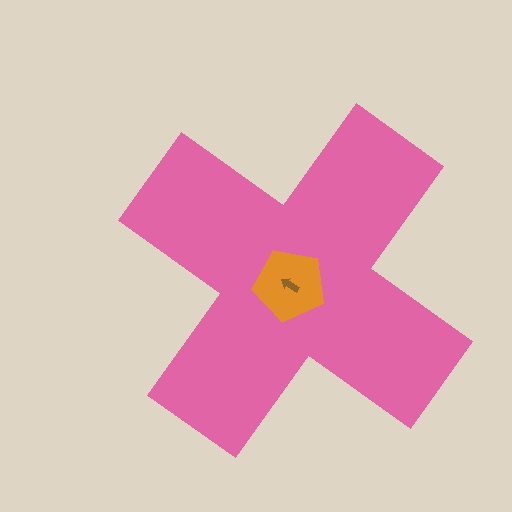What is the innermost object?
The brown arrow.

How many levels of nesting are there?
3.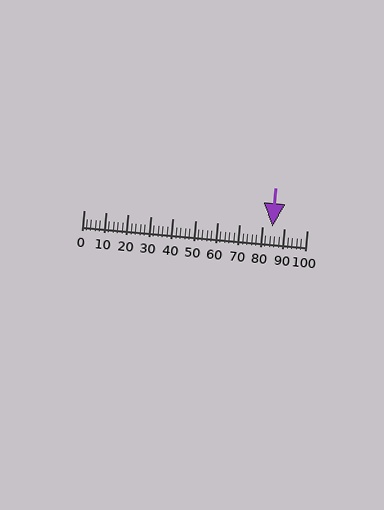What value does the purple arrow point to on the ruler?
The purple arrow points to approximately 85.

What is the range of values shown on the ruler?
The ruler shows values from 0 to 100.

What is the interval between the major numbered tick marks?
The major tick marks are spaced 10 units apart.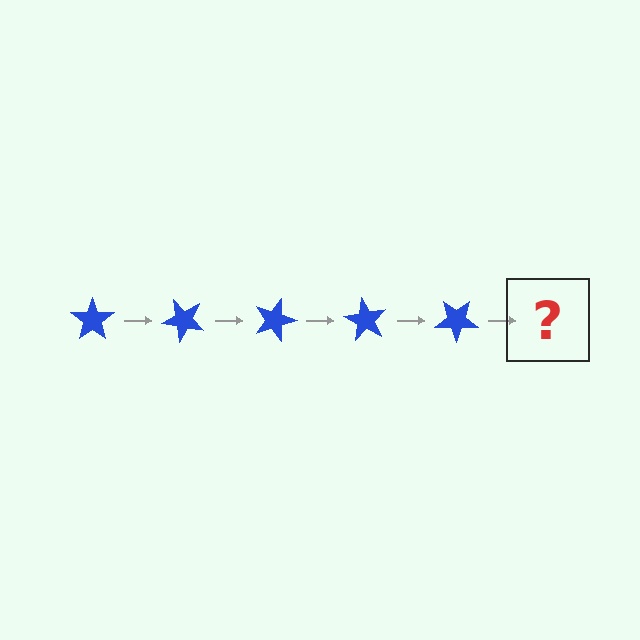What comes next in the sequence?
The next element should be a blue star rotated 225 degrees.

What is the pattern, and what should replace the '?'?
The pattern is that the star rotates 45 degrees each step. The '?' should be a blue star rotated 225 degrees.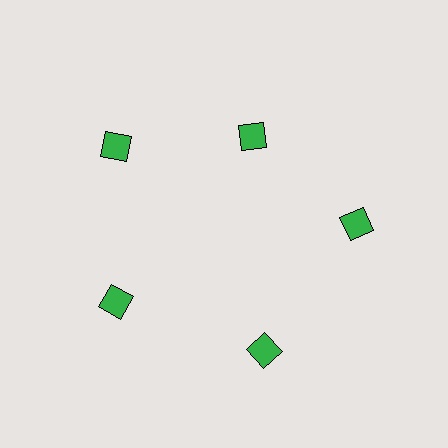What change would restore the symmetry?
The symmetry would be restored by moving it outward, back onto the ring so that all 5 diamonds sit at equal angles and equal distance from the center.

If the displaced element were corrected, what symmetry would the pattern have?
It would have 5-fold rotational symmetry — the pattern would map onto itself every 72 degrees.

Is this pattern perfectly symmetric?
No. The 5 green diamonds are arranged in a ring, but one element near the 1 o'clock position is pulled inward toward the center, breaking the 5-fold rotational symmetry.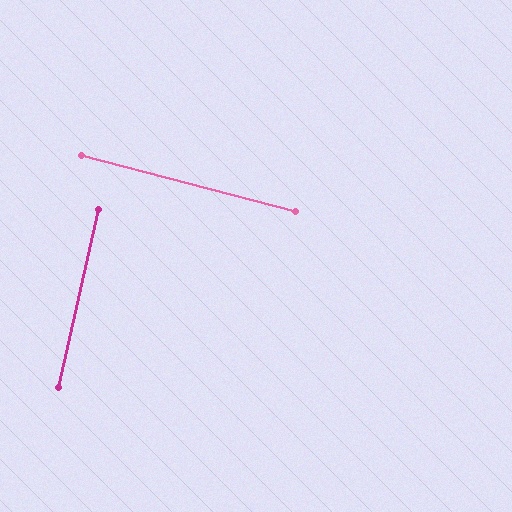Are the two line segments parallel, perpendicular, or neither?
Perpendicular — they meet at approximately 88°.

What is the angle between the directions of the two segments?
Approximately 88 degrees.